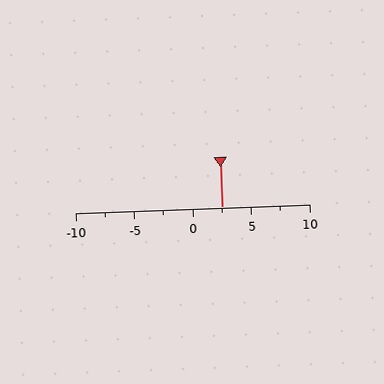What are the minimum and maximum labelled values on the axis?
The axis runs from -10 to 10.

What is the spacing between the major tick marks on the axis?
The major ticks are spaced 5 apart.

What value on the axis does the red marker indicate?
The marker indicates approximately 2.5.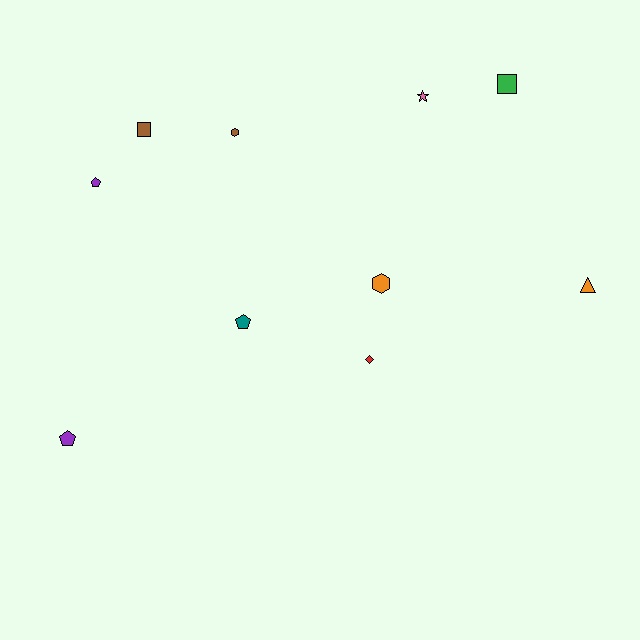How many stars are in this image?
There is 1 star.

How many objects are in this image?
There are 10 objects.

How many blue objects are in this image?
There are no blue objects.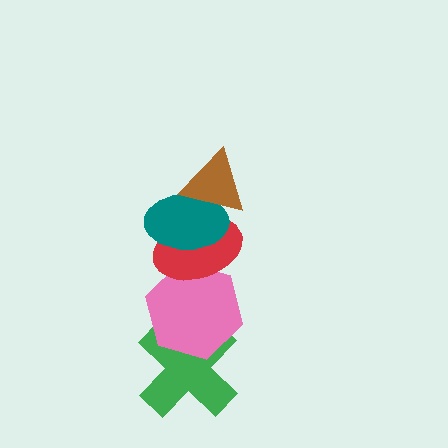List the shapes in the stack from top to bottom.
From top to bottom: the brown triangle, the teal ellipse, the red ellipse, the pink hexagon, the green cross.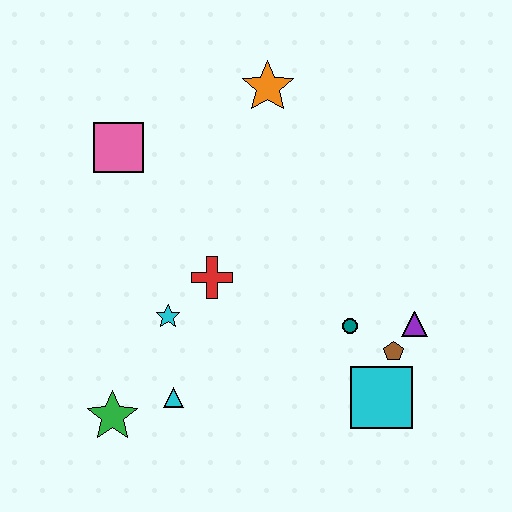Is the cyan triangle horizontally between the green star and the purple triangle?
Yes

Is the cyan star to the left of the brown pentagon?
Yes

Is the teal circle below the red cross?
Yes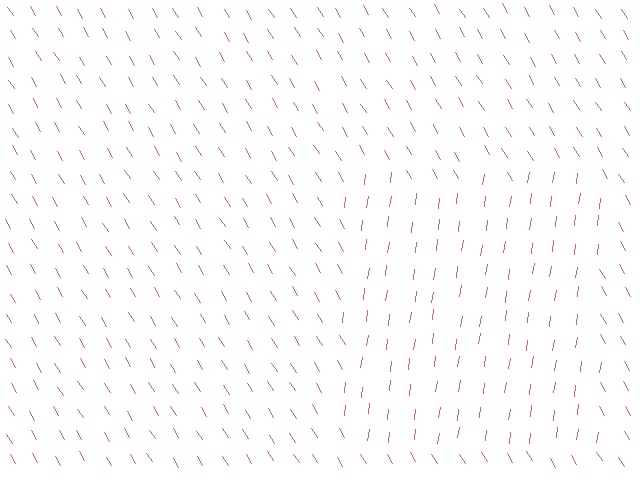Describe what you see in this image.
The image is filled with small pink line segments. A rectangle region in the image has lines oriented differently from the surrounding lines, creating a visible texture boundary.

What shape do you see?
I see a rectangle.